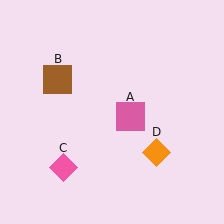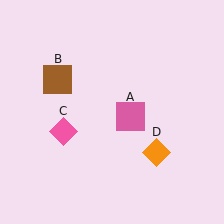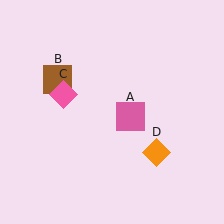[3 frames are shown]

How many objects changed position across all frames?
1 object changed position: pink diamond (object C).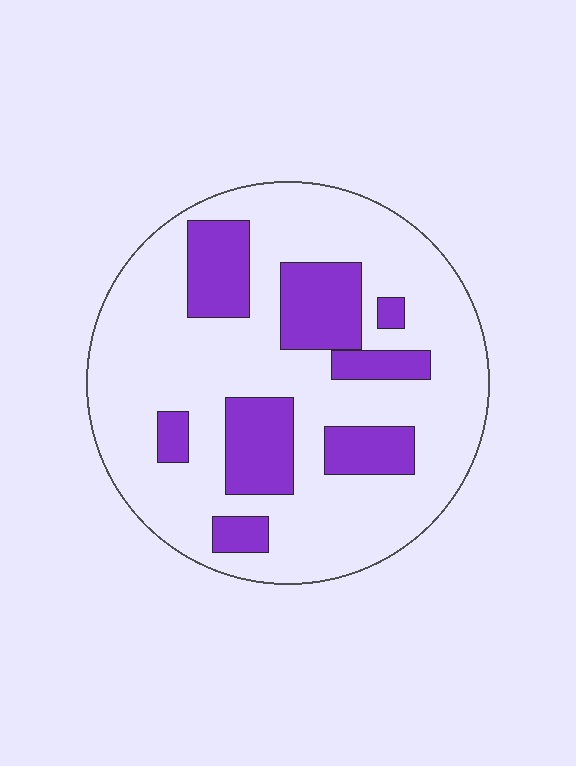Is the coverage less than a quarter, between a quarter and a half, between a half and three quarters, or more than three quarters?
Between a quarter and a half.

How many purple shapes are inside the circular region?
8.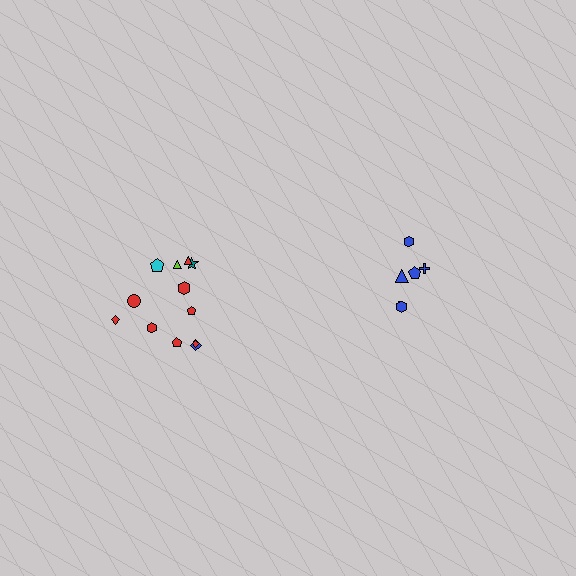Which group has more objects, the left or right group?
The left group.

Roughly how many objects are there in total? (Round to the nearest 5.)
Roughly 20 objects in total.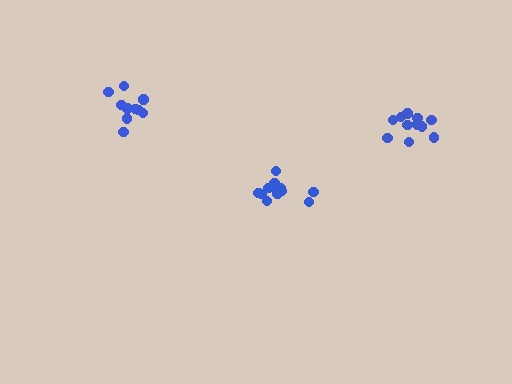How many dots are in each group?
Group 1: 11 dots, Group 2: 11 dots, Group 3: 11 dots (33 total).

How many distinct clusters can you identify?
There are 3 distinct clusters.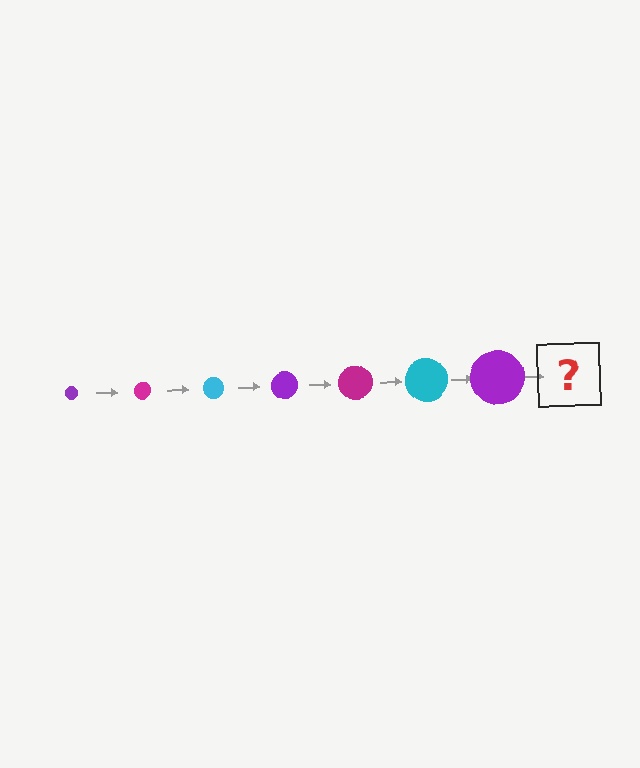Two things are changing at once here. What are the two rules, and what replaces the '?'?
The two rules are that the circle grows larger each step and the color cycles through purple, magenta, and cyan. The '?' should be a magenta circle, larger than the previous one.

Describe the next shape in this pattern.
It should be a magenta circle, larger than the previous one.